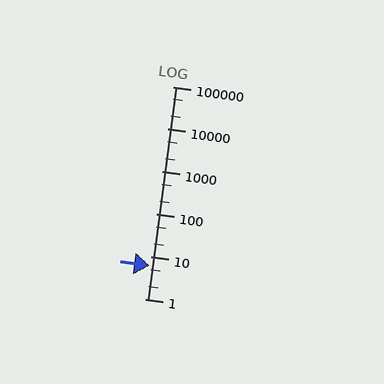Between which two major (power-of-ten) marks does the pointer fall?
The pointer is between 1 and 10.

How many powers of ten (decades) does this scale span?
The scale spans 5 decades, from 1 to 100000.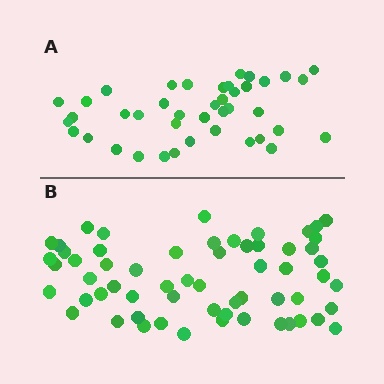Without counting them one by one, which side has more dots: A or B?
Region B (the bottom region) has more dots.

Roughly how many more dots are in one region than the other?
Region B has approximately 20 more dots than region A.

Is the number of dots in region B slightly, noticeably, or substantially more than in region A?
Region B has substantially more. The ratio is roughly 1.5 to 1.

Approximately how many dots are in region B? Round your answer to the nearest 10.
About 60 dots.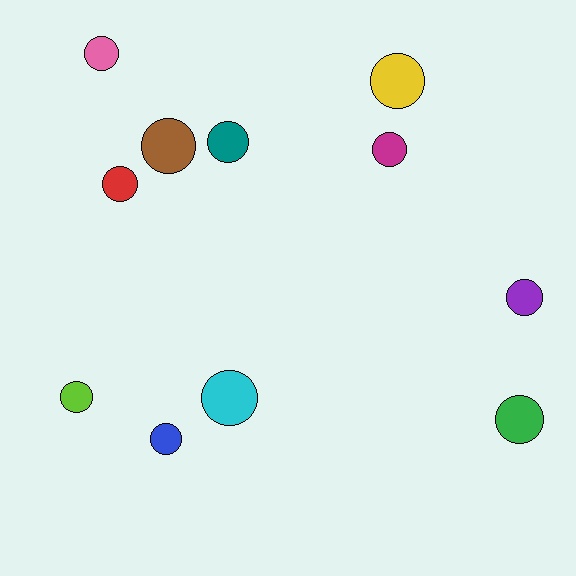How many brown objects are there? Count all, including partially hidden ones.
There is 1 brown object.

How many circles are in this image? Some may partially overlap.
There are 11 circles.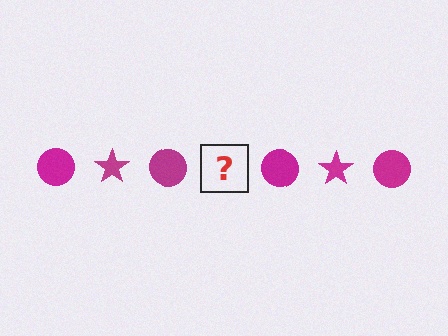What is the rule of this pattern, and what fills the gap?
The rule is that the pattern cycles through circle, star shapes in magenta. The gap should be filled with a magenta star.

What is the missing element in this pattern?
The missing element is a magenta star.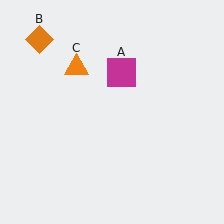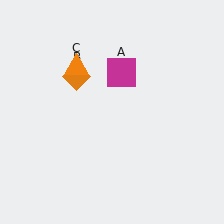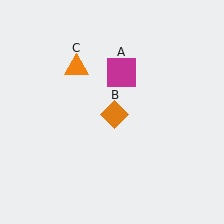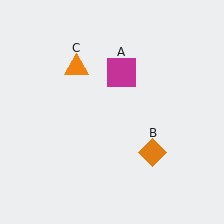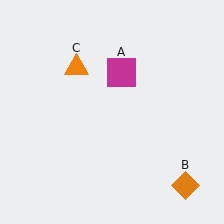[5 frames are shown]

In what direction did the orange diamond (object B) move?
The orange diamond (object B) moved down and to the right.